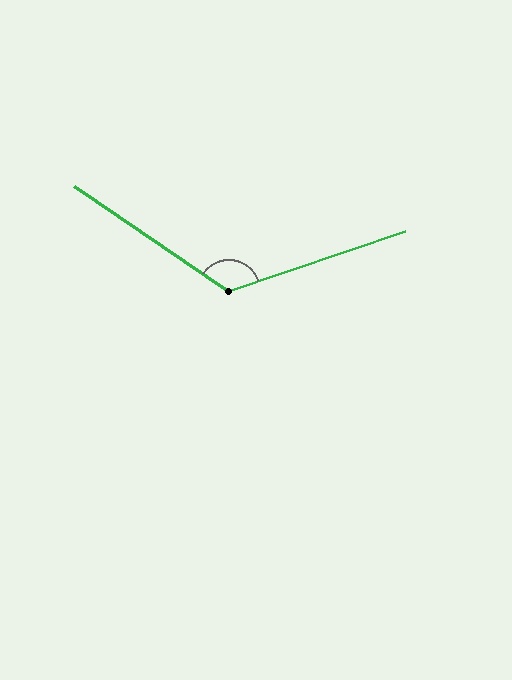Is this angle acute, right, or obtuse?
It is obtuse.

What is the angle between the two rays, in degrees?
Approximately 127 degrees.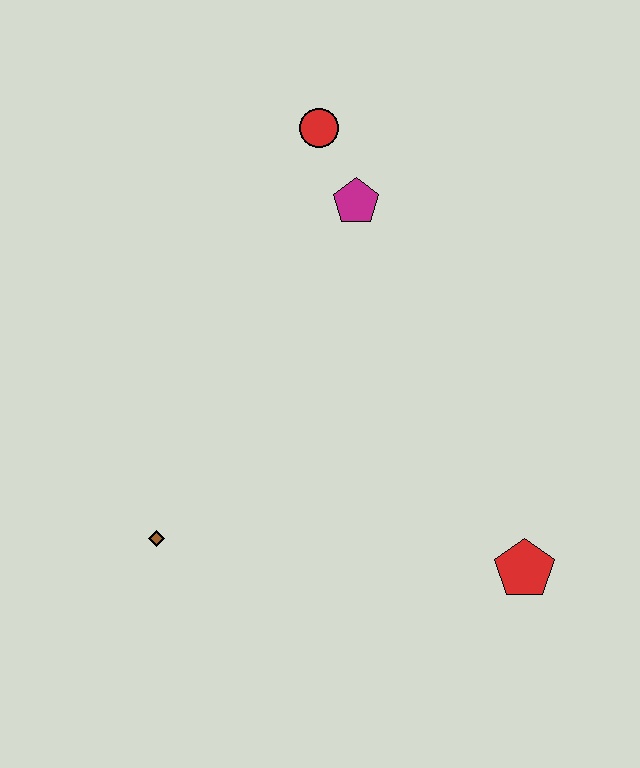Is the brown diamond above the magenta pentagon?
No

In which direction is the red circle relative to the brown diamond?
The red circle is above the brown diamond.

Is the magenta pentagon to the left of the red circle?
No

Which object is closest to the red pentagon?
The brown diamond is closest to the red pentagon.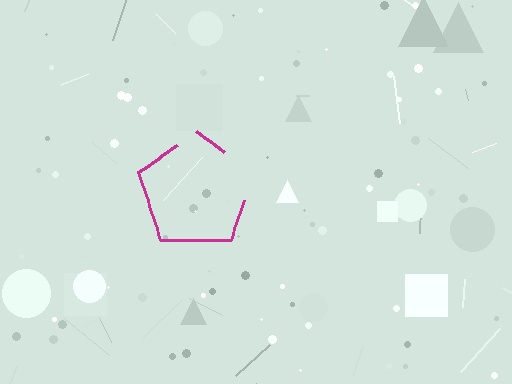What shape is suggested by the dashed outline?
The dashed outline suggests a pentagon.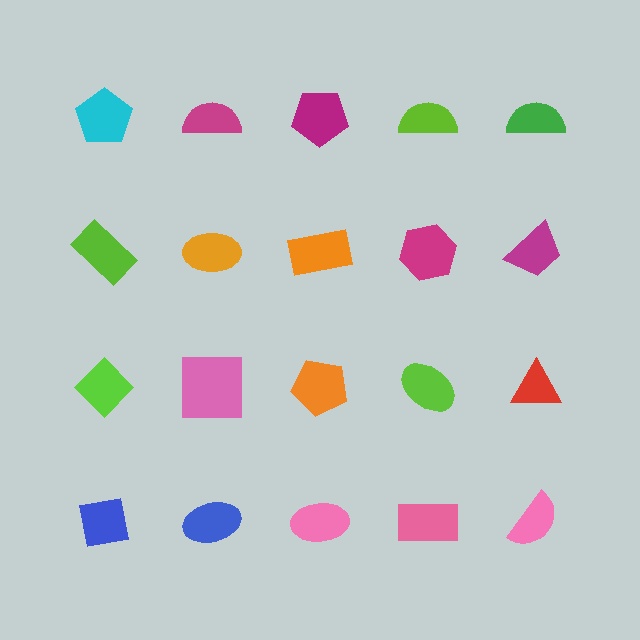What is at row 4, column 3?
A pink ellipse.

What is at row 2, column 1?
A lime rectangle.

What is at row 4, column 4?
A pink rectangle.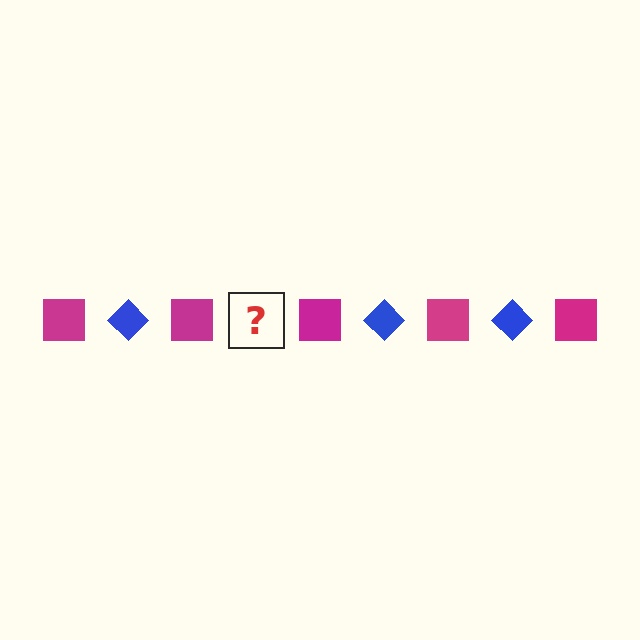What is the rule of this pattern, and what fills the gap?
The rule is that the pattern alternates between magenta square and blue diamond. The gap should be filled with a blue diamond.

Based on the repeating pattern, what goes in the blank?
The blank should be a blue diamond.